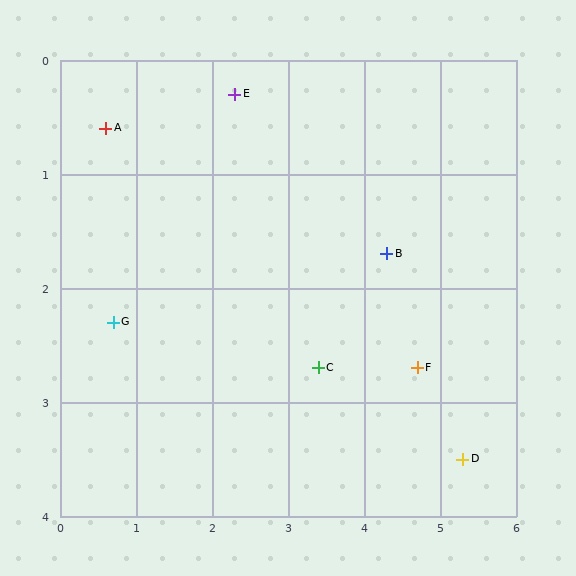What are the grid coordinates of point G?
Point G is at approximately (0.7, 2.3).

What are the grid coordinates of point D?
Point D is at approximately (5.3, 3.5).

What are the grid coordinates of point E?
Point E is at approximately (2.3, 0.3).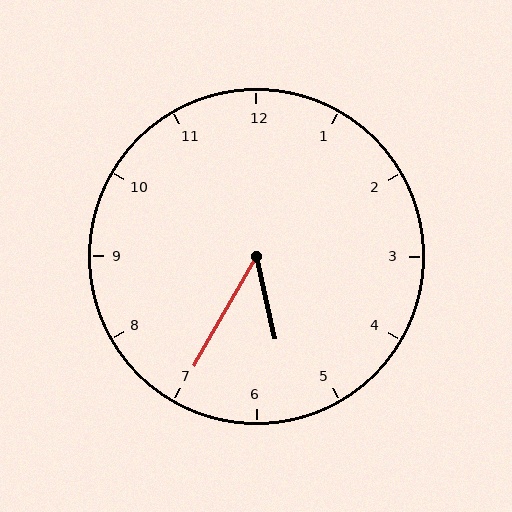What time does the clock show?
5:35.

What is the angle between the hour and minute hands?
Approximately 42 degrees.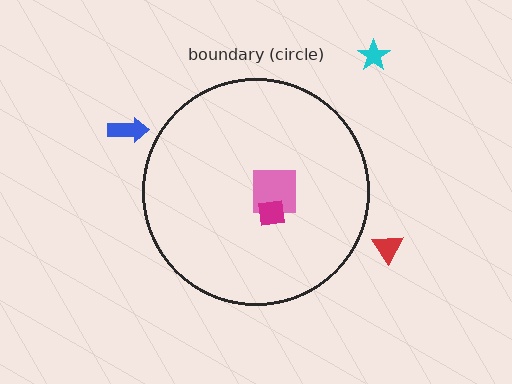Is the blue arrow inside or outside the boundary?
Outside.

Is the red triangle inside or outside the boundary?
Outside.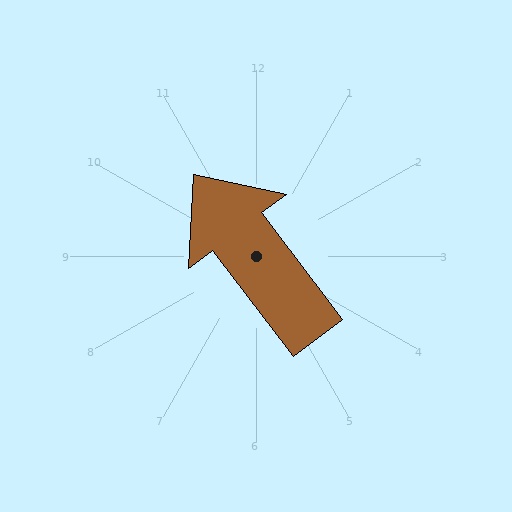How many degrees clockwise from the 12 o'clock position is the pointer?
Approximately 323 degrees.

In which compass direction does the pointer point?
Northwest.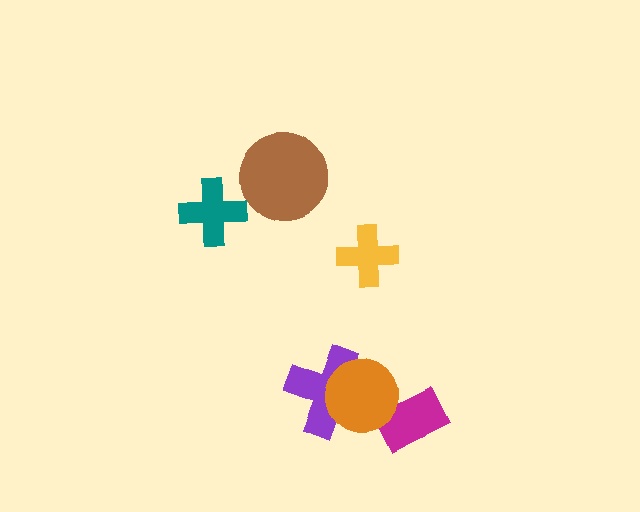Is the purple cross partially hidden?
Yes, it is partially covered by another shape.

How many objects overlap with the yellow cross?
0 objects overlap with the yellow cross.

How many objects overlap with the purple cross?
1 object overlaps with the purple cross.